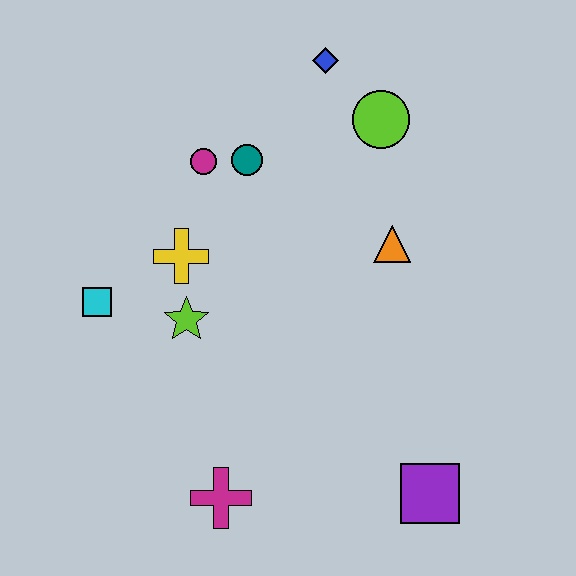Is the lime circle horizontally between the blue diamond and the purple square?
Yes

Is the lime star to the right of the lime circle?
No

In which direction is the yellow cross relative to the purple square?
The yellow cross is to the left of the purple square.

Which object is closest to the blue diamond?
The lime circle is closest to the blue diamond.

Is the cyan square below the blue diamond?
Yes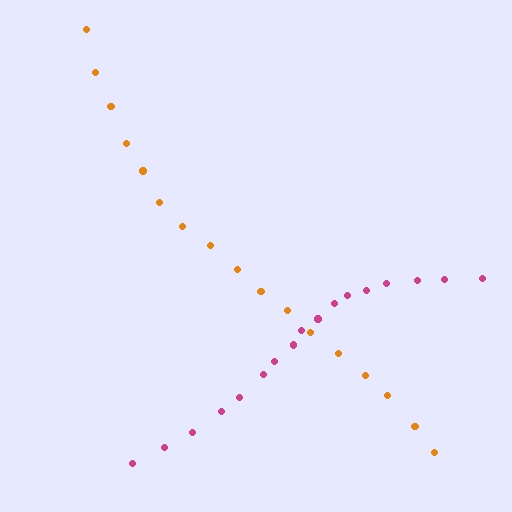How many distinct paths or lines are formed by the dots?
There are 2 distinct paths.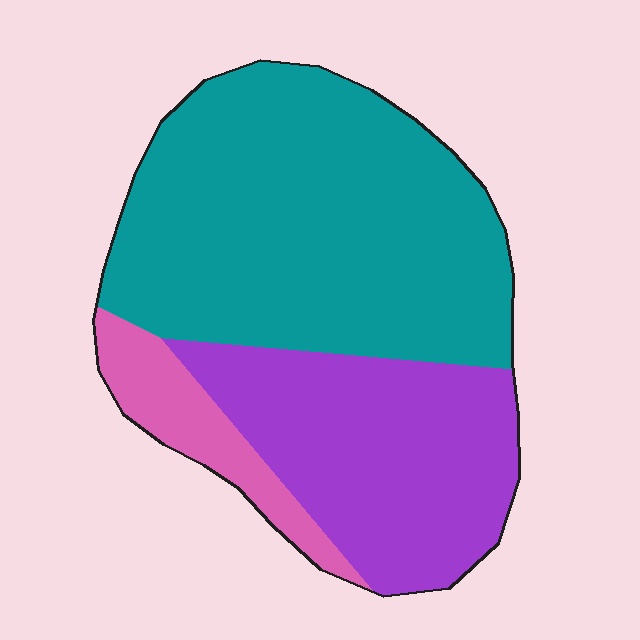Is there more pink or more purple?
Purple.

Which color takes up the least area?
Pink, at roughly 10%.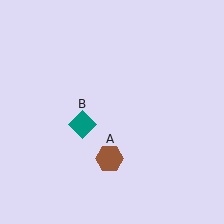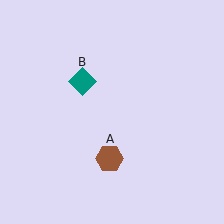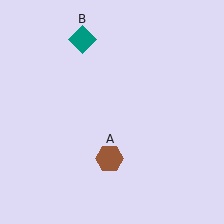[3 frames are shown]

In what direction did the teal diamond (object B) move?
The teal diamond (object B) moved up.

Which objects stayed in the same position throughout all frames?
Brown hexagon (object A) remained stationary.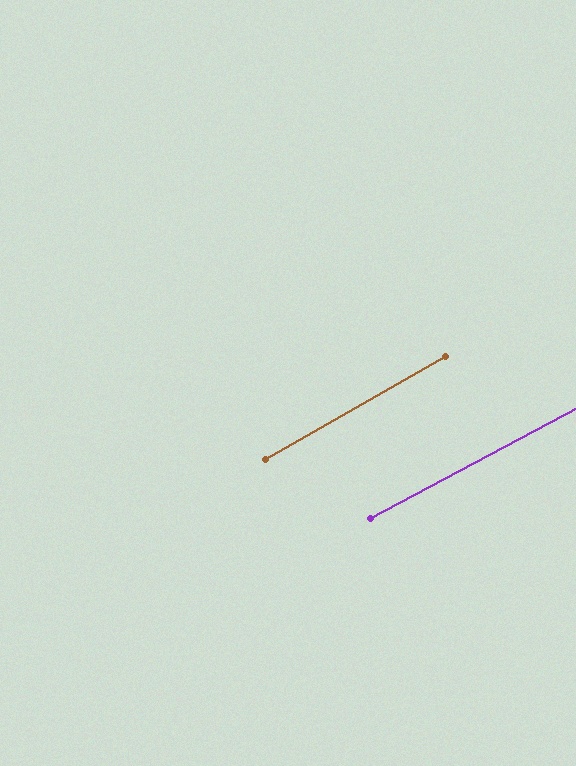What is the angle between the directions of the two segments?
Approximately 2 degrees.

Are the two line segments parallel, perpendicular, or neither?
Parallel — their directions differ by only 1.5°.